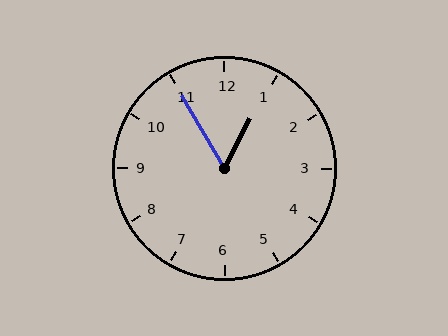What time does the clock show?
12:55.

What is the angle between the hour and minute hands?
Approximately 58 degrees.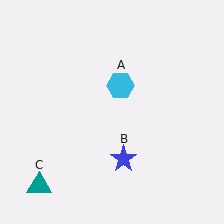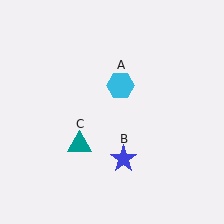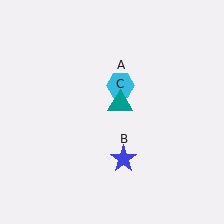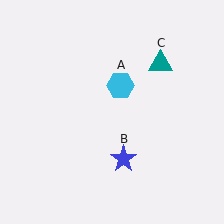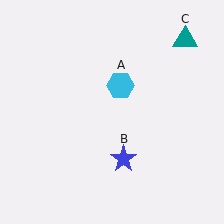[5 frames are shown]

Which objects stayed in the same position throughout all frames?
Cyan hexagon (object A) and blue star (object B) remained stationary.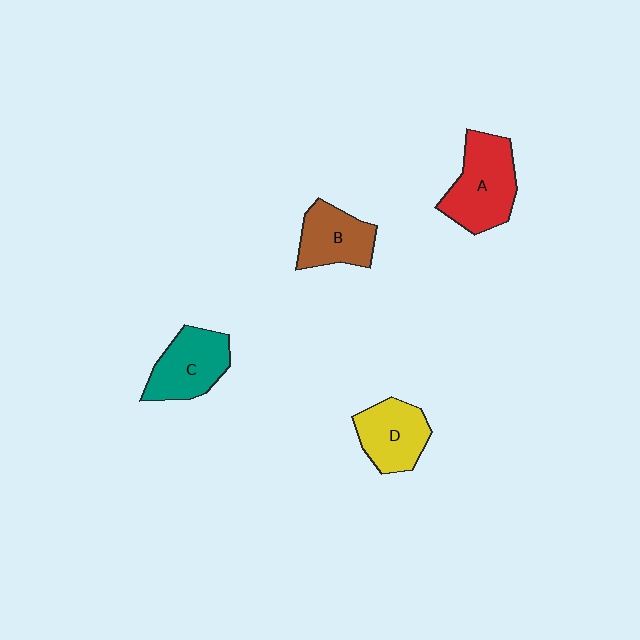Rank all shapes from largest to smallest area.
From largest to smallest: A (red), C (teal), D (yellow), B (brown).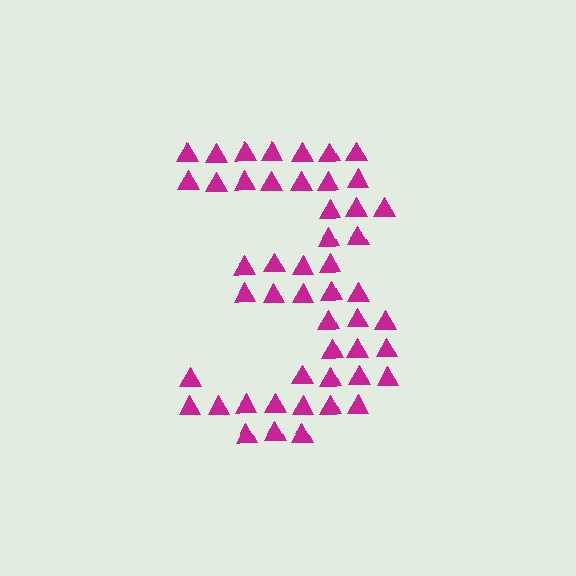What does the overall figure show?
The overall figure shows the digit 3.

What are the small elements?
The small elements are triangles.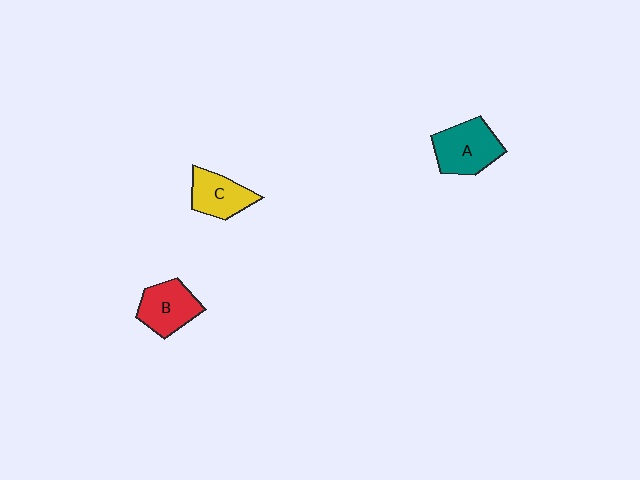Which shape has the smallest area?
Shape C (yellow).